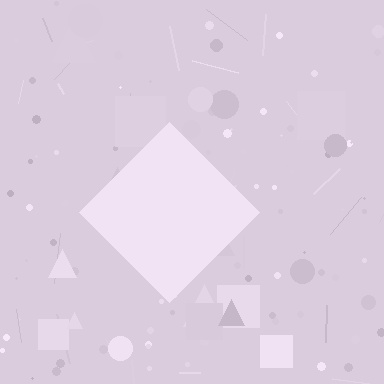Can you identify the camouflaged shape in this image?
The camouflaged shape is a diamond.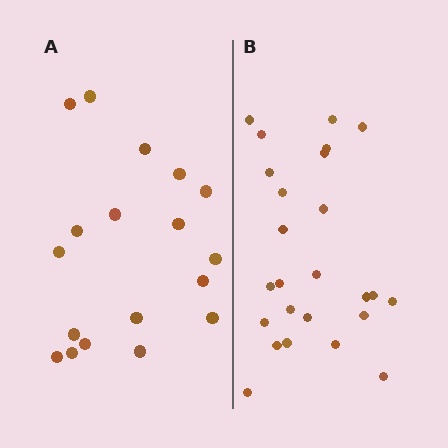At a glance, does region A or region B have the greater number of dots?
Region B (the right region) has more dots.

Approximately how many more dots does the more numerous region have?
Region B has roughly 8 or so more dots than region A.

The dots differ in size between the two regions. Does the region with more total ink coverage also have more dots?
No. Region A has more total ink coverage because its dots are larger, but region B actually contains more individual dots. Total area can be misleading — the number of items is what matters here.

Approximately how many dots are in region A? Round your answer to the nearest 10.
About 20 dots. (The exact count is 18, which rounds to 20.)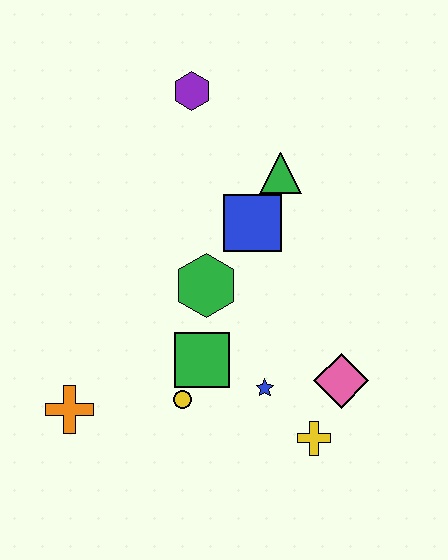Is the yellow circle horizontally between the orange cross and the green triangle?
Yes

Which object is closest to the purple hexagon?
The green triangle is closest to the purple hexagon.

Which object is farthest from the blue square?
The orange cross is farthest from the blue square.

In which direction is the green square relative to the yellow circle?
The green square is above the yellow circle.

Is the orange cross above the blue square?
No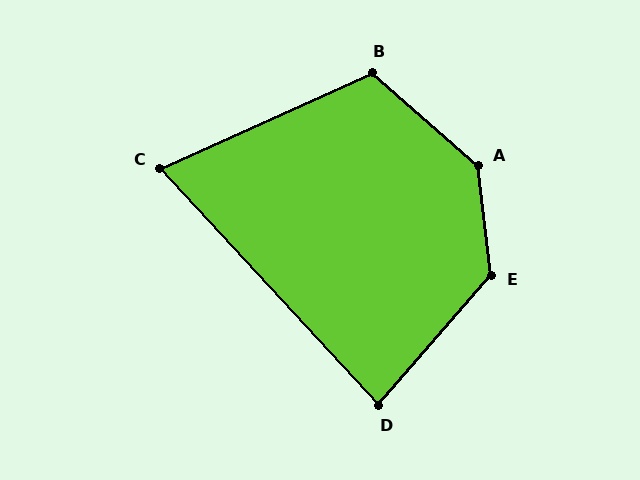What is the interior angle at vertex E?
Approximately 132 degrees (obtuse).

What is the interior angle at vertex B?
Approximately 115 degrees (obtuse).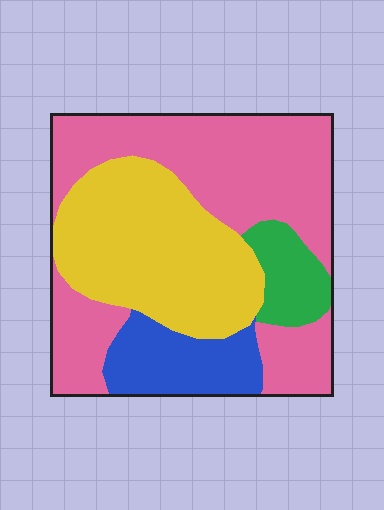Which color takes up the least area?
Green, at roughly 10%.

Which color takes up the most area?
Pink, at roughly 45%.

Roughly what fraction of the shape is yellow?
Yellow covers 33% of the shape.